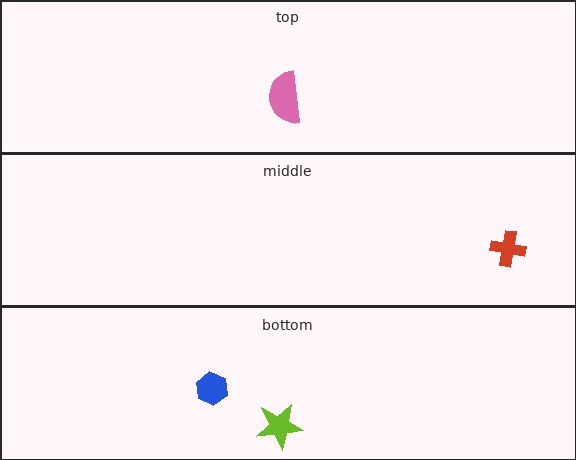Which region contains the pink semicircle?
The top region.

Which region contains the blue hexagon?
The bottom region.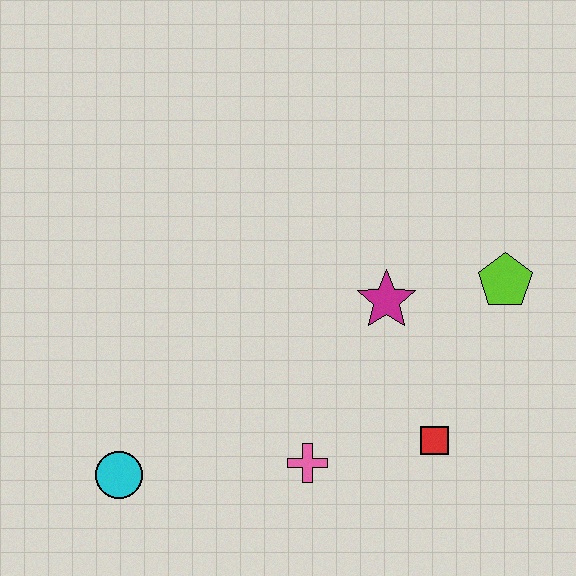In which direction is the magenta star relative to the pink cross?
The magenta star is above the pink cross.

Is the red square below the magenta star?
Yes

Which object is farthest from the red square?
The cyan circle is farthest from the red square.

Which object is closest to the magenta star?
The lime pentagon is closest to the magenta star.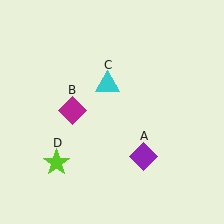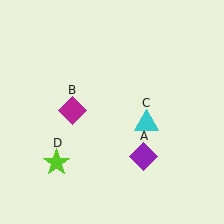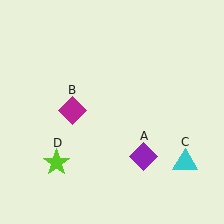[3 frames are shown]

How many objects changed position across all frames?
1 object changed position: cyan triangle (object C).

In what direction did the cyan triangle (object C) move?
The cyan triangle (object C) moved down and to the right.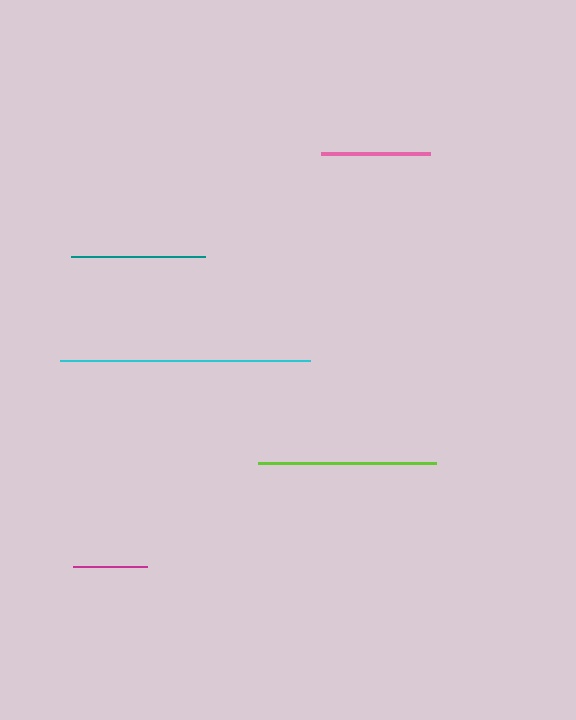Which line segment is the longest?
The cyan line is the longest at approximately 250 pixels.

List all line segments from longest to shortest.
From longest to shortest: cyan, lime, teal, pink, magenta.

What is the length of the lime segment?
The lime segment is approximately 178 pixels long.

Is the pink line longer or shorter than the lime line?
The lime line is longer than the pink line.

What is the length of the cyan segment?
The cyan segment is approximately 250 pixels long.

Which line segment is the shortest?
The magenta line is the shortest at approximately 75 pixels.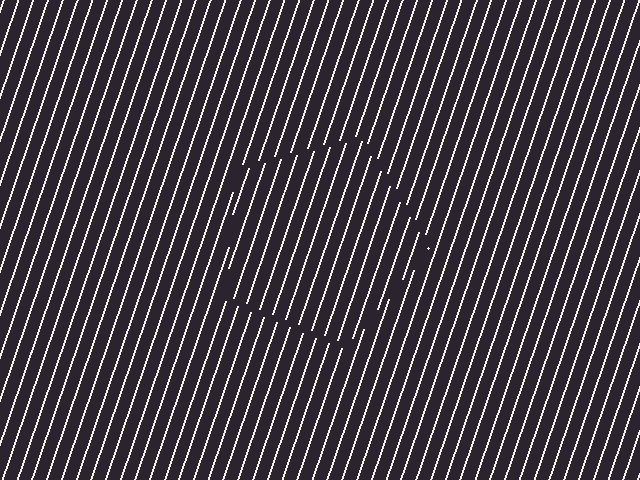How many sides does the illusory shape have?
5 sides — the line-ends trace a pentagon.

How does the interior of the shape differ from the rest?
The interior of the shape contains the same grating, shifted by half a period — the contour is defined by the phase discontinuity where line-ends from the inner and outer gratings abut.